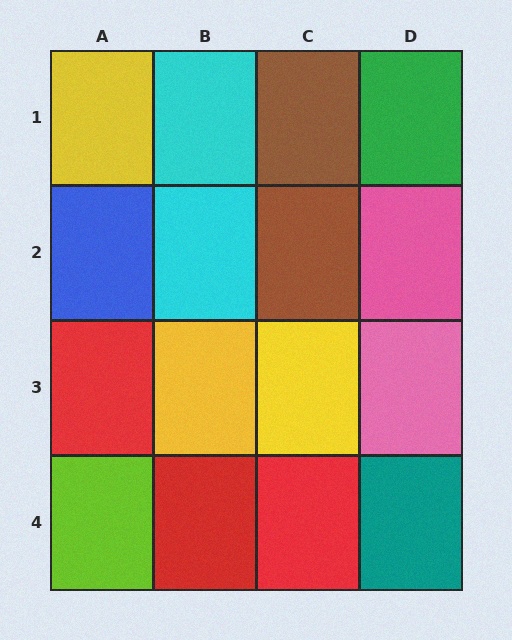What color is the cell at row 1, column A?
Yellow.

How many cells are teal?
1 cell is teal.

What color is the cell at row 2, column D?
Pink.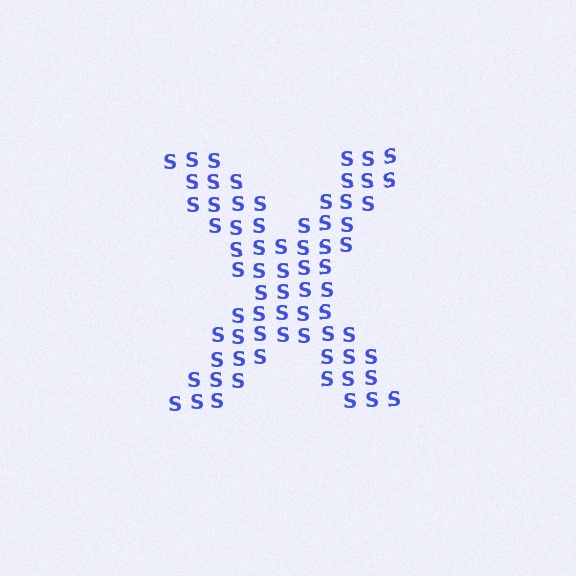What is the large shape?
The large shape is the letter X.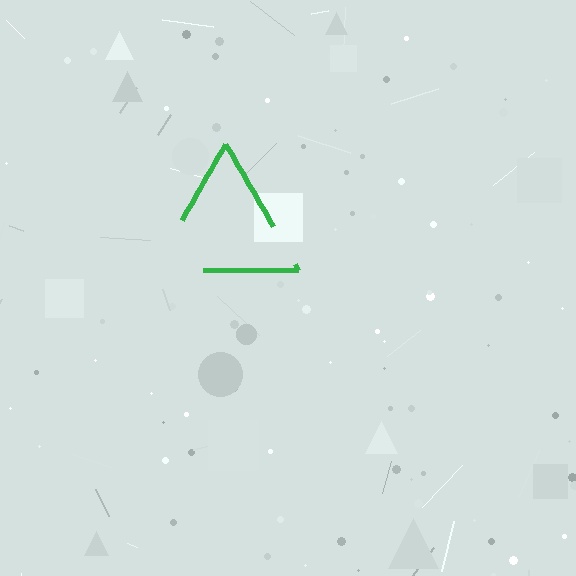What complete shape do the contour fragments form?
The contour fragments form a triangle.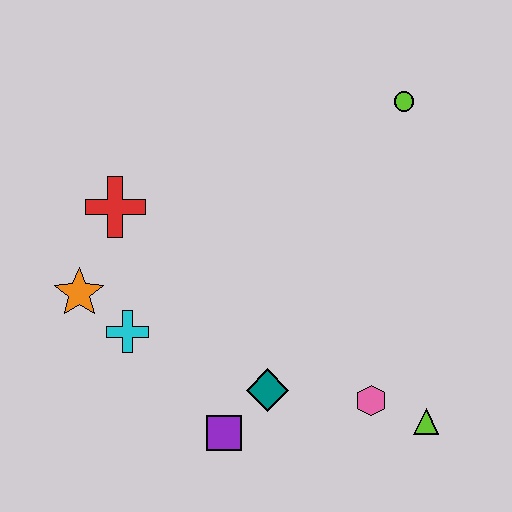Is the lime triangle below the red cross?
Yes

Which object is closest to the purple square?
The teal diamond is closest to the purple square.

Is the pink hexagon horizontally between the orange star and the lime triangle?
Yes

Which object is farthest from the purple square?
The lime circle is farthest from the purple square.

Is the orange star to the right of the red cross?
No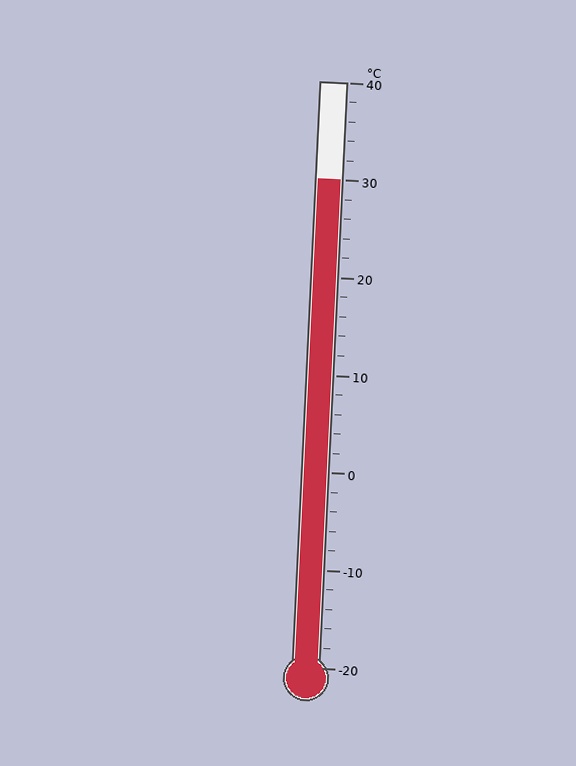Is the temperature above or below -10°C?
The temperature is above -10°C.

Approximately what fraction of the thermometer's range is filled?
The thermometer is filled to approximately 85% of its range.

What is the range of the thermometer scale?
The thermometer scale ranges from -20°C to 40°C.